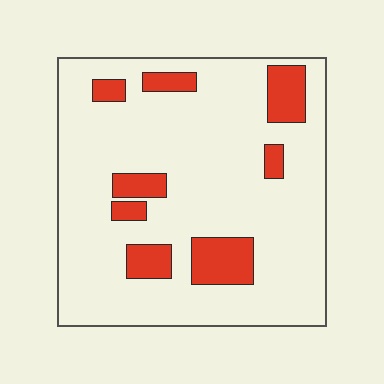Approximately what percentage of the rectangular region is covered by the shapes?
Approximately 15%.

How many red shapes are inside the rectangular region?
8.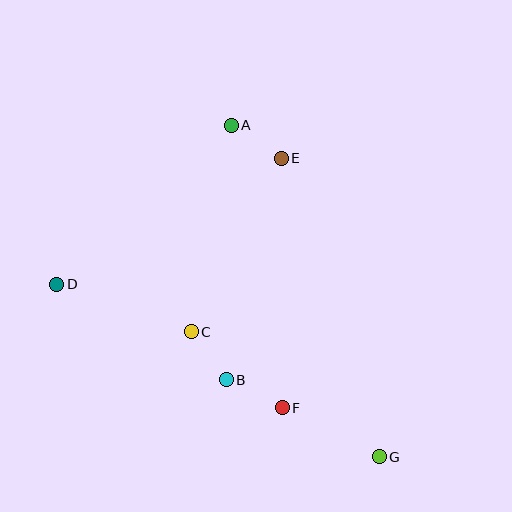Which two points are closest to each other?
Points B and C are closest to each other.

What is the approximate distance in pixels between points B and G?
The distance between B and G is approximately 171 pixels.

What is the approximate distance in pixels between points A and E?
The distance between A and E is approximately 60 pixels.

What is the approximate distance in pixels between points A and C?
The distance between A and C is approximately 210 pixels.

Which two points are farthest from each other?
Points D and G are farthest from each other.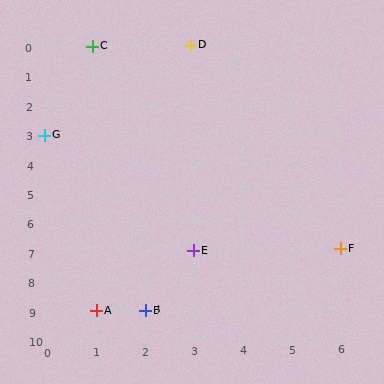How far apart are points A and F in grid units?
Points A and F are 5 columns and 2 rows apart (about 5.4 grid units diagonally).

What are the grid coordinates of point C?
Point C is at grid coordinates (1, 0).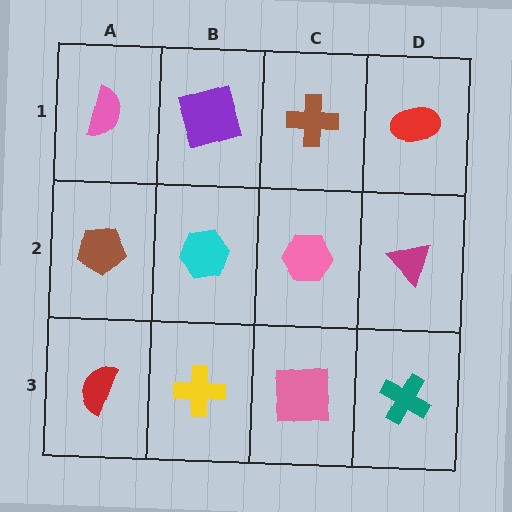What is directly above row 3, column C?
A pink hexagon.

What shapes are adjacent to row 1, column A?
A brown pentagon (row 2, column A), a purple square (row 1, column B).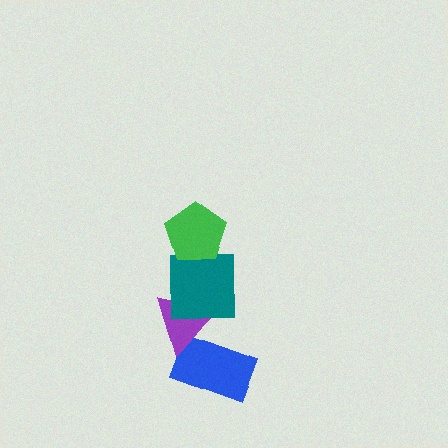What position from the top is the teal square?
The teal square is 2nd from the top.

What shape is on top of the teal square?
The green pentagon is on top of the teal square.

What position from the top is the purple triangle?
The purple triangle is 3rd from the top.